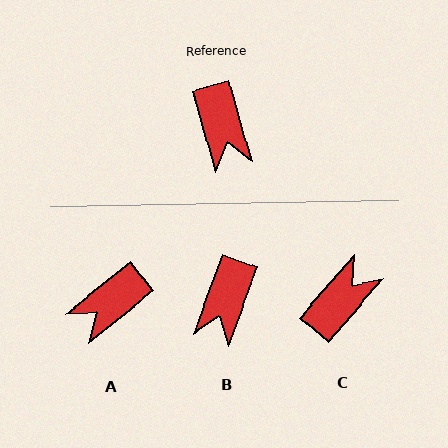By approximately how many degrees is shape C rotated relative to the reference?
Approximately 124 degrees counter-clockwise.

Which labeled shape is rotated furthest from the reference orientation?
C, about 124 degrees away.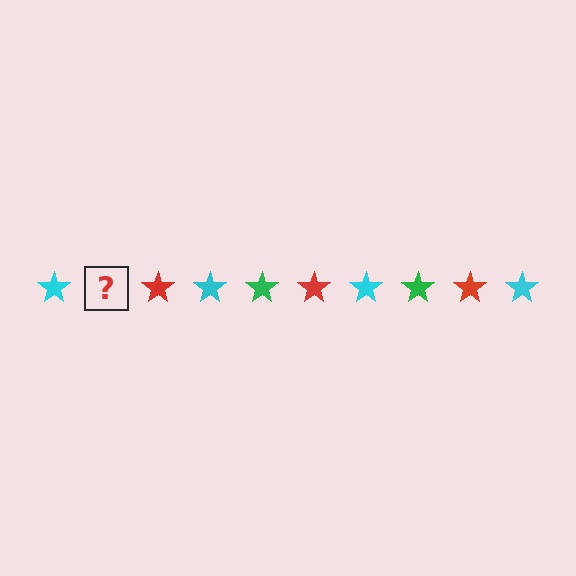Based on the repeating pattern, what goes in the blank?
The blank should be a green star.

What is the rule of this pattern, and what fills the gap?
The rule is that the pattern cycles through cyan, green, red stars. The gap should be filled with a green star.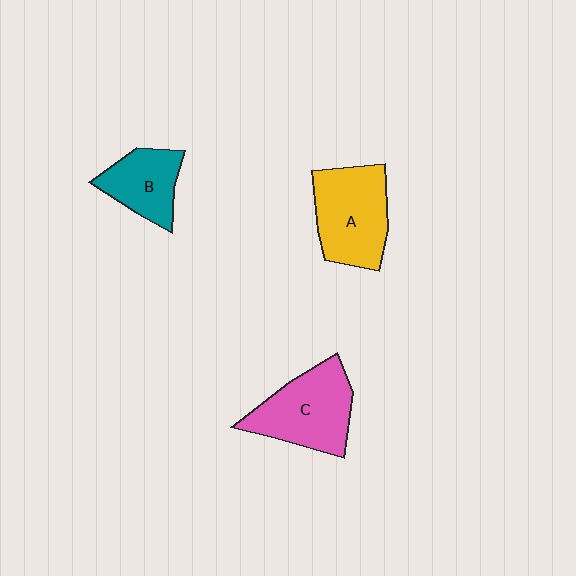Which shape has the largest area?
Shape A (yellow).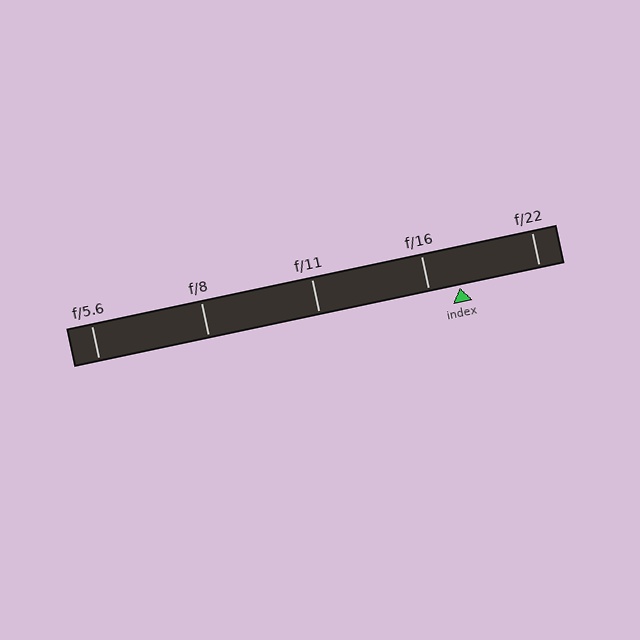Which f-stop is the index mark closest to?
The index mark is closest to f/16.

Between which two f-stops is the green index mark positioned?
The index mark is between f/16 and f/22.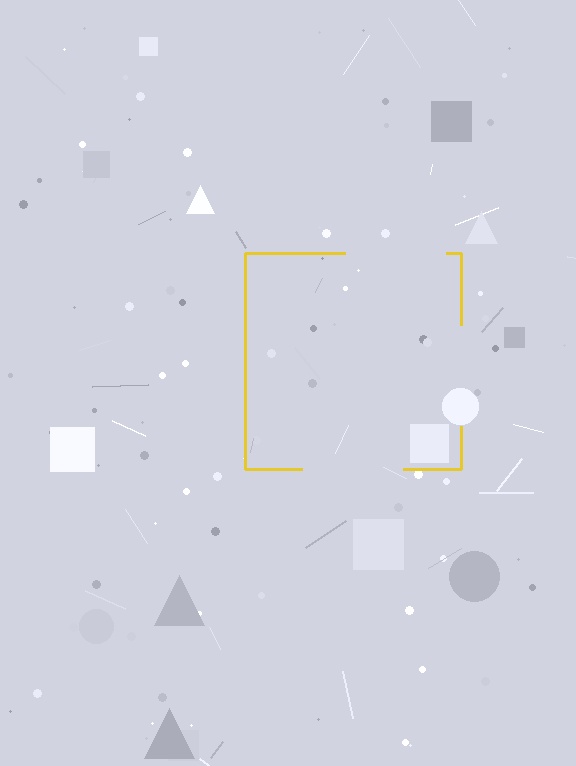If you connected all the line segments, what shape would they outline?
They would outline a square.